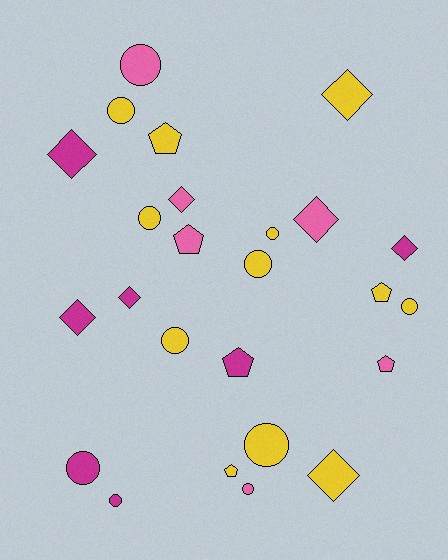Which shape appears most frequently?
Circle, with 11 objects.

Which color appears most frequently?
Yellow, with 12 objects.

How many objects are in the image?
There are 25 objects.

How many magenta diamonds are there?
There are 4 magenta diamonds.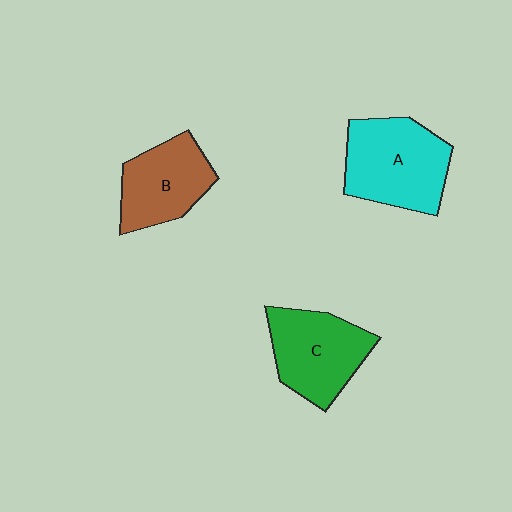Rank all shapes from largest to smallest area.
From largest to smallest: A (cyan), C (green), B (brown).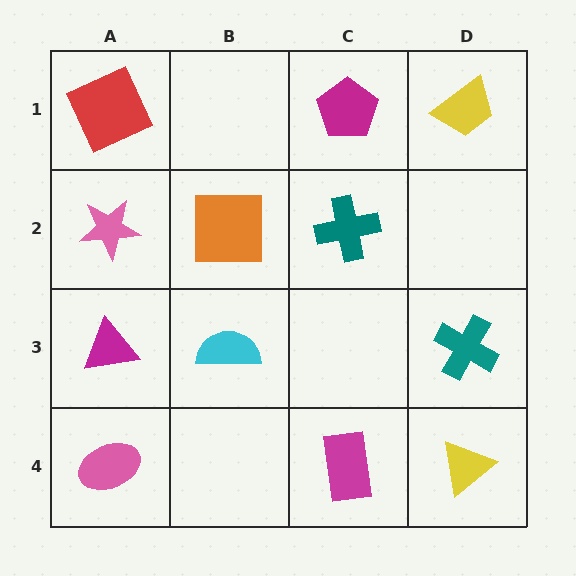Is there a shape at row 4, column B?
No, that cell is empty.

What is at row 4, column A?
A pink ellipse.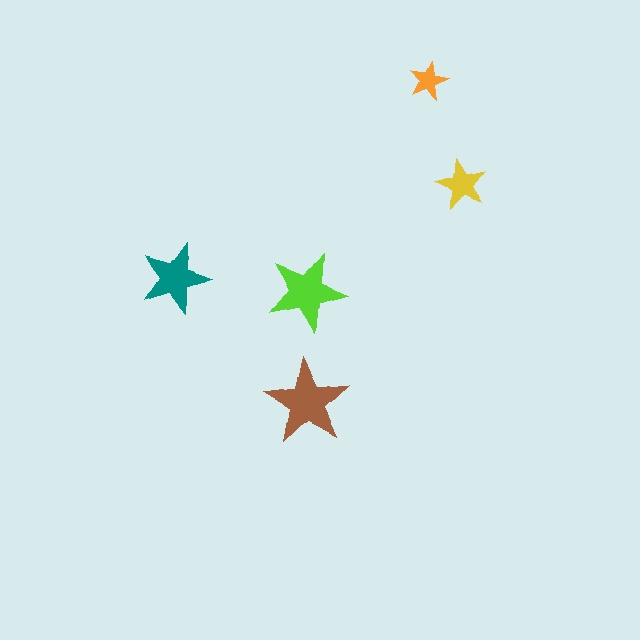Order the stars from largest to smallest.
the brown one, the lime one, the teal one, the yellow one, the orange one.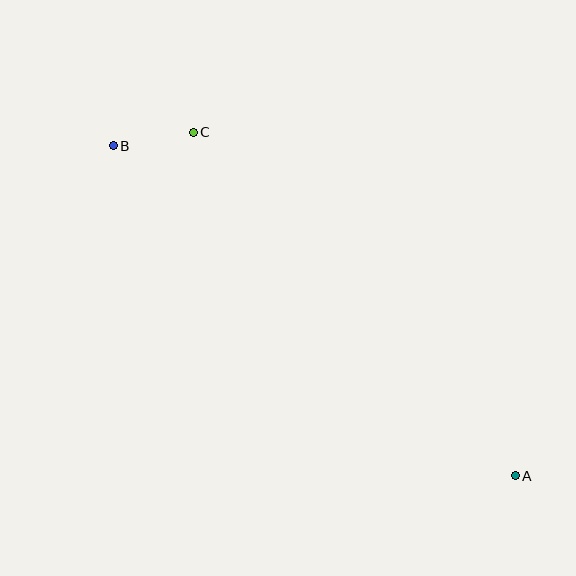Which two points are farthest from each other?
Points A and B are farthest from each other.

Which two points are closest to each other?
Points B and C are closest to each other.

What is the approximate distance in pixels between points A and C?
The distance between A and C is approximately 471 pixels.